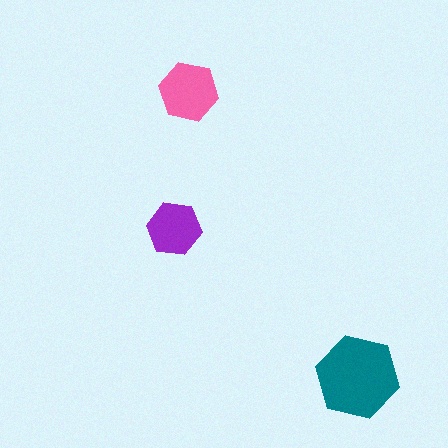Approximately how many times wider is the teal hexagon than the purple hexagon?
About 1.5 times wider.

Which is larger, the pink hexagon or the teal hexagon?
The teal one.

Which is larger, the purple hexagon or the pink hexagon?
The pink one.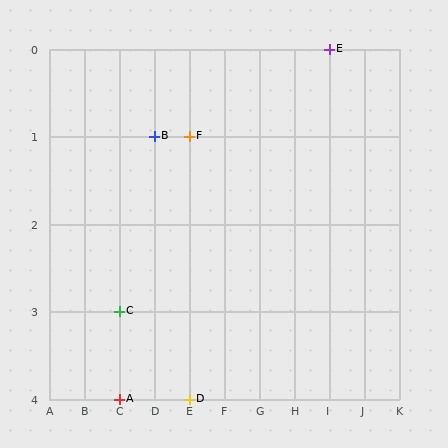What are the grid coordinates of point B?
Point B is at grid coordinates (D, 1).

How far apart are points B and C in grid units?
Points B and C are 1 column and 2 rows apart (about 2.2 grid units diagonally).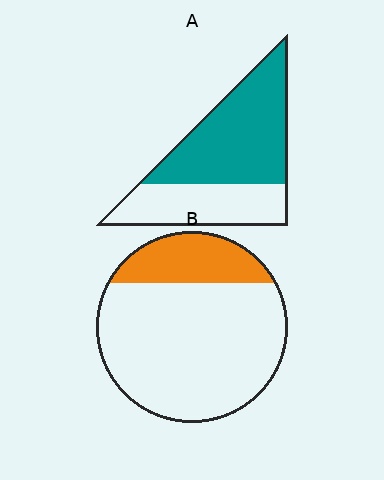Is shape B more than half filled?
No.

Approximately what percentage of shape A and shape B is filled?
A is approximately 60% and B is approximately 20%.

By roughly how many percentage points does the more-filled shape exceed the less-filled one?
By roughly 40 percentage points (A over B).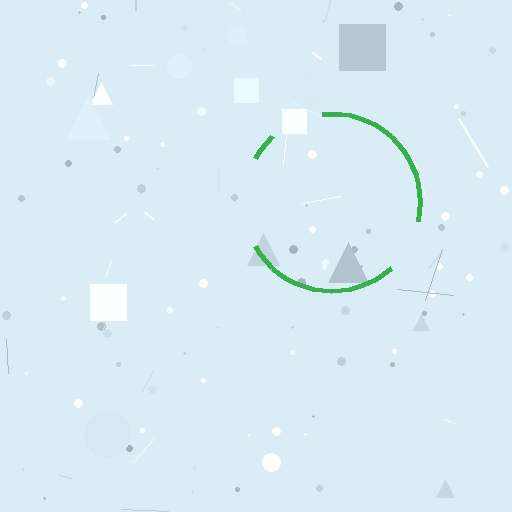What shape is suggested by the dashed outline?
The dashed outline suggests a circle.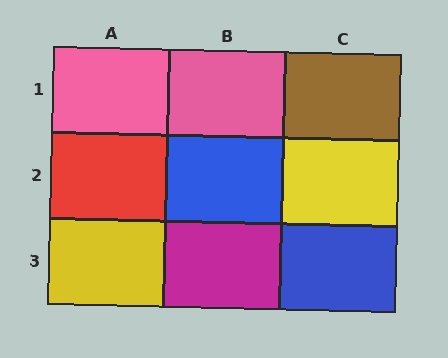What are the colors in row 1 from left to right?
Pink, pink, brown.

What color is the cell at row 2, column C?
Yellow.